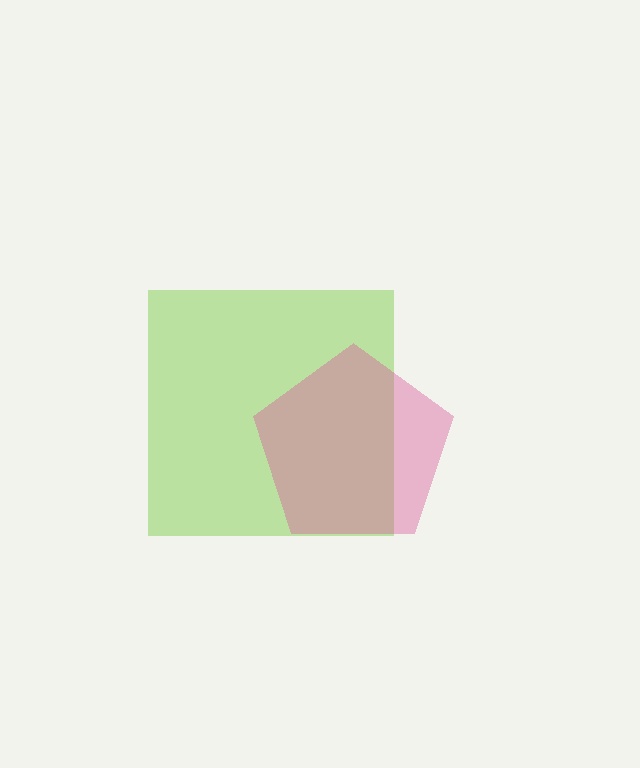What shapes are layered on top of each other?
The layered shapes are: a lime square, a pink pentagon.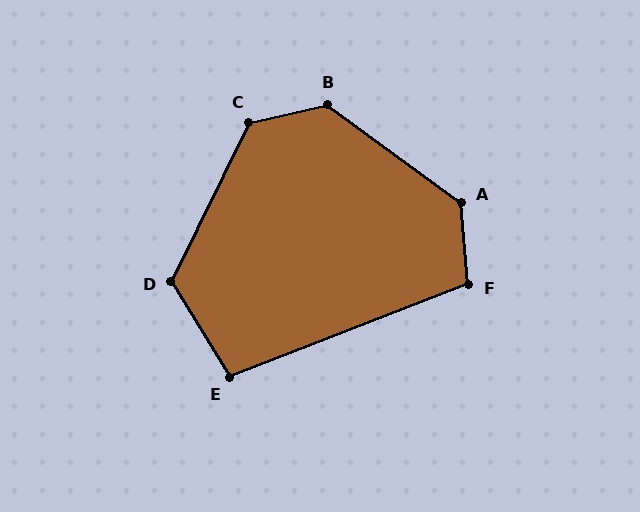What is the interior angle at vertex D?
Approximately 122 degrees (obtuse).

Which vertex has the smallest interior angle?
E, at approximately 100 degrees.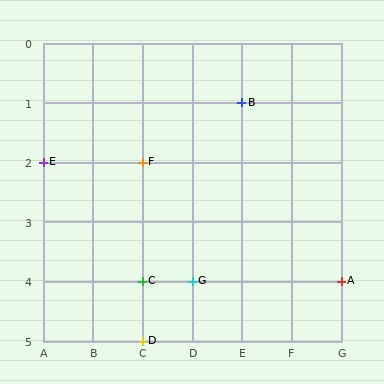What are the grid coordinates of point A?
Point A is at grid coordinates (G, 4).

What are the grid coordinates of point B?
Point B is at grid coordinates (E, 1).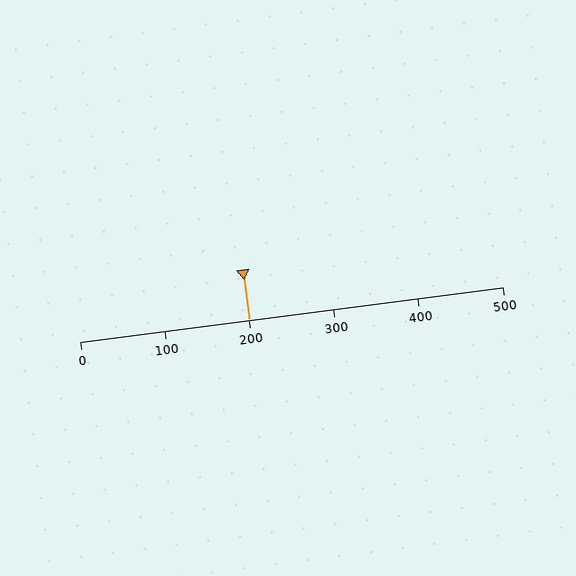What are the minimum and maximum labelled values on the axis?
The axis runs from 0 to 500.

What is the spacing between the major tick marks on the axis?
The major ticks are spaced 100 apart.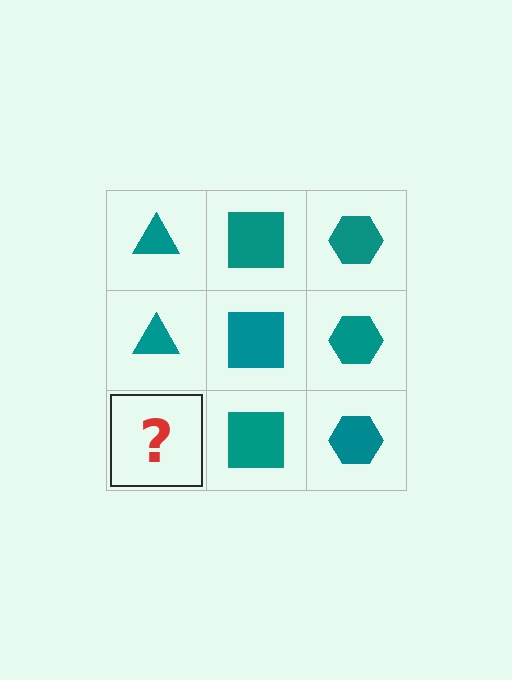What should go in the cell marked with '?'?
The missing cell should contain a teal triangle.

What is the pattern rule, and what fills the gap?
The rule is that each column has a consistent shape. The gap should be filled with a teal triangle.